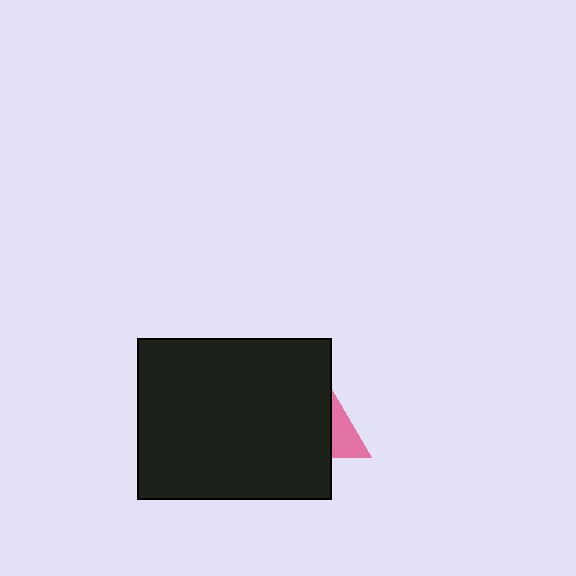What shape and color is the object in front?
The object in front is a black rectangle.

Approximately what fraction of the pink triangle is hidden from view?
Roughly 69% of the pink triangle is hidden behind the black rectangle.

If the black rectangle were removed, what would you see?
You would see the complete pink triangle.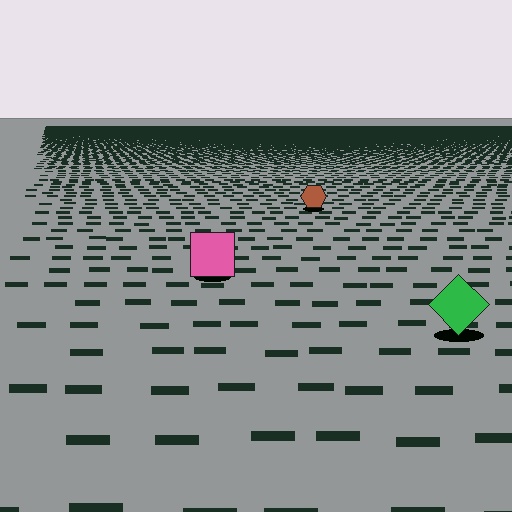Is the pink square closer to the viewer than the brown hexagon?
Yes. The pink square is closer — you can tell from the texture gradient: the ground texture is coarser near it.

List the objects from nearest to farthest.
From nearest to farthest: the green diamond, the pink square, the brown hexagon.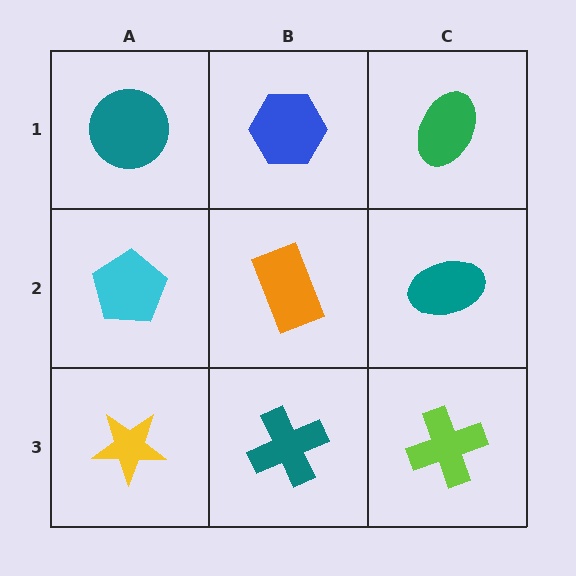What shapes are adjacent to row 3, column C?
A teal ellipse (row 2, column C), a teal cross (row 3, column B).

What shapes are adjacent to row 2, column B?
A blue hexagon (row 1, column B), a teal cross (row 3, column B), a cyan pentagon (row 2, column A), a teal ellipse (row 2, column C).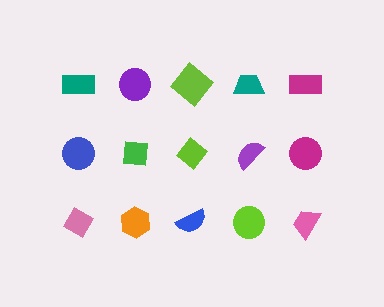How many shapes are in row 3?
5 shapes.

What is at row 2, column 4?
A purple semicircle.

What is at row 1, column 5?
A magenta rectangle.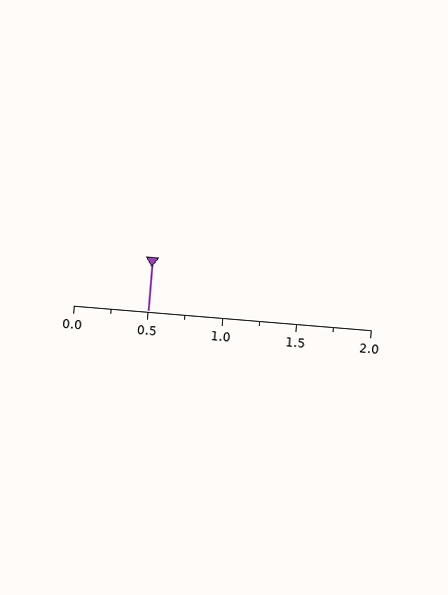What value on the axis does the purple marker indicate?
The marker indicates approximately 0.5.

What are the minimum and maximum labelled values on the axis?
The axis runs from 0.0 to 2.0.